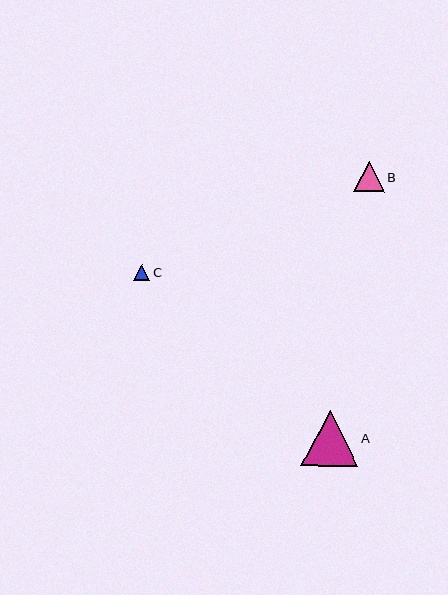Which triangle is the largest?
Triangle A is the largest with a size of approximately 56 pixels.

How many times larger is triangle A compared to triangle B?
Triangle A is approximately 1.8 times the size of triangle B.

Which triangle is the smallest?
Triangle C is the smallest with a size of approximately 16 pixels.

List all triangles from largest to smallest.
From largest to smallest: A, B, C.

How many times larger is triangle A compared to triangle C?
Triangle A is approximately 3.5 times the size of triangle C.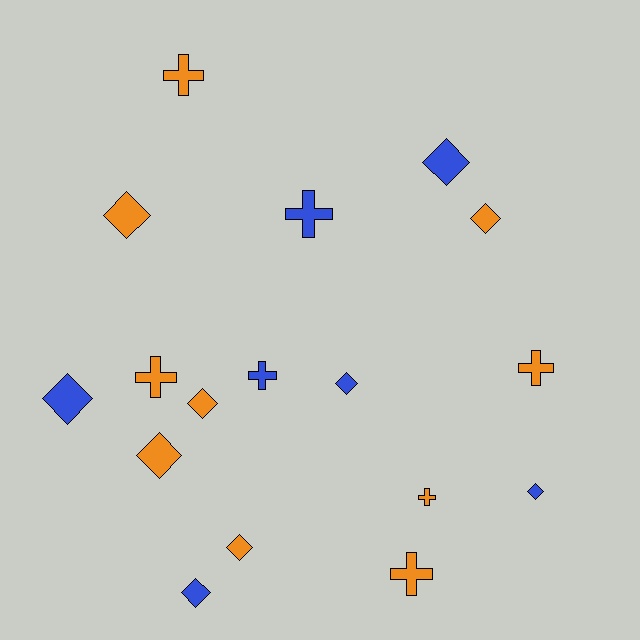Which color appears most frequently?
Orange, with 10 objects.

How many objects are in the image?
There are 17 objects.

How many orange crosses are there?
There are 5 orange crosses.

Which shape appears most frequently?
Diamond, with 10 objects.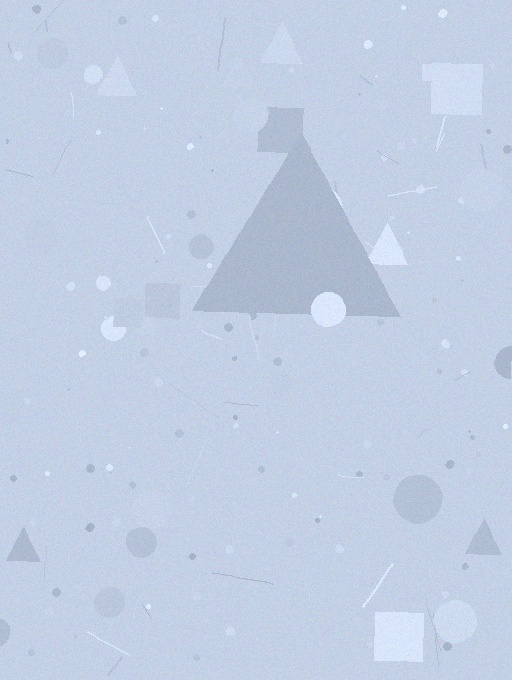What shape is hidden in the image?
A triangle is hidden in the image.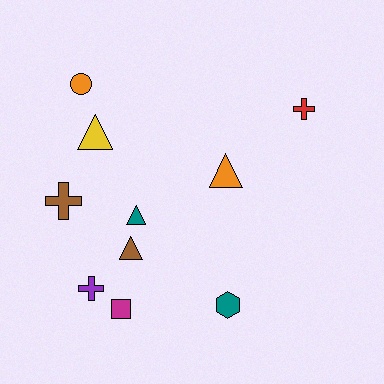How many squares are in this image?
There is 1 square.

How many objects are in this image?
There are 10 objects.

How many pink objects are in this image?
There are no pink objects.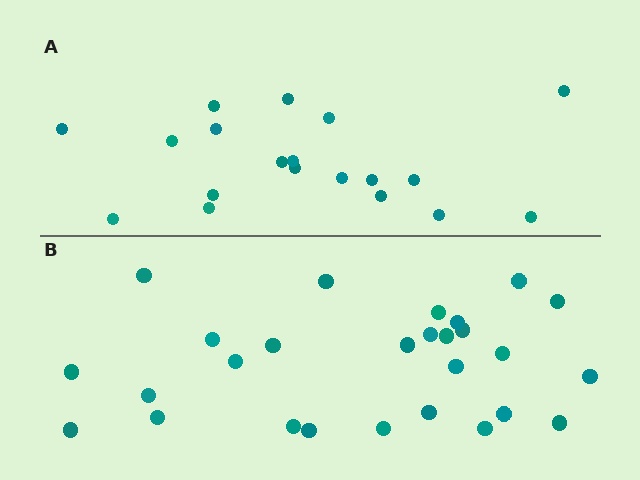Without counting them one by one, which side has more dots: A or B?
Region B (the bottom region) has more dots.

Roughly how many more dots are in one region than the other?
Region B has roughly 8 or so more dots than region A.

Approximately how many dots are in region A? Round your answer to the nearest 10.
About 20 dots. (The exact count is 19, which rounds to 20.)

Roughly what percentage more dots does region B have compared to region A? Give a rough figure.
About 40% more.